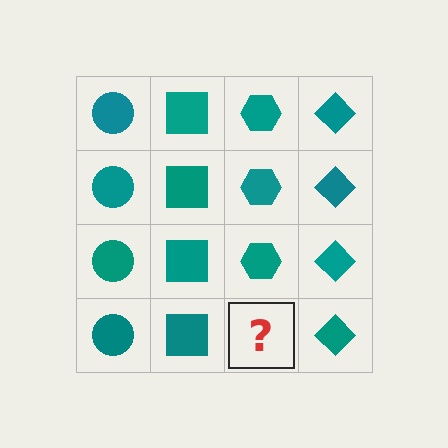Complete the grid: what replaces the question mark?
The question mark should be replaced with a teal hexagon.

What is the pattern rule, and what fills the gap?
The rule is that each column has a consistent shape. The gap should be filled with a teal hexagon.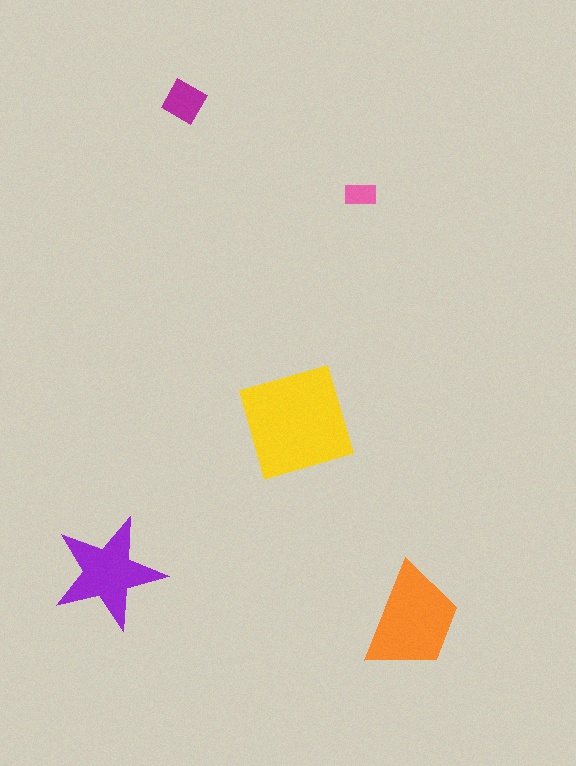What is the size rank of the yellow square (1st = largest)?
1st.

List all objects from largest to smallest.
The yellow square, the orange trapezoid, the purple star, the magenta diamond, the pink rectangle.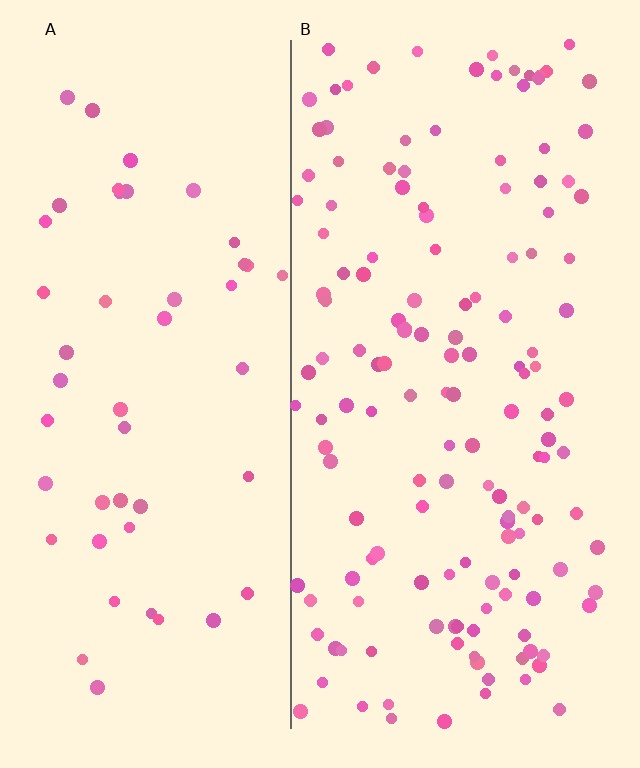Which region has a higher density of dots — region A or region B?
B (the right).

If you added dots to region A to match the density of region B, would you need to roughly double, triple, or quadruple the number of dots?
Approximately triple.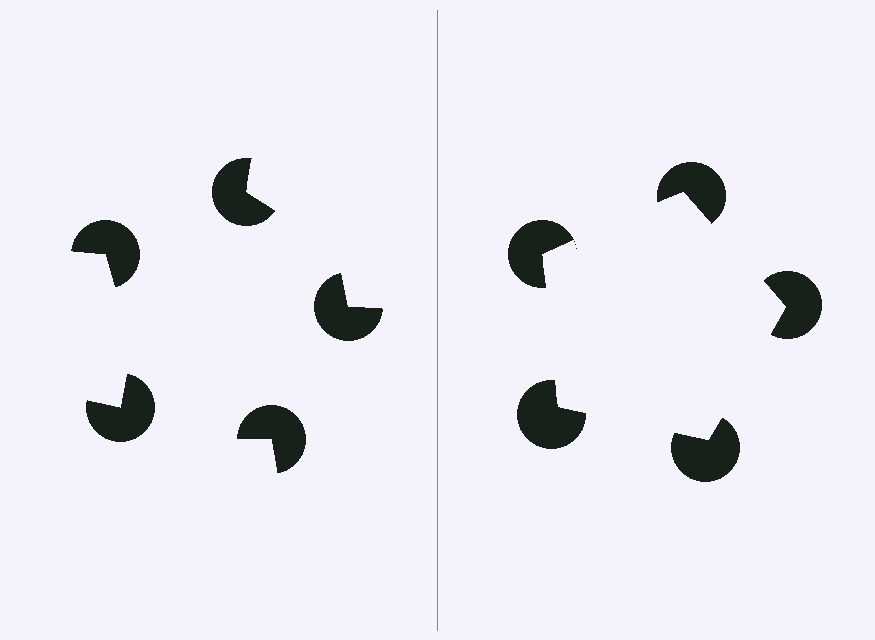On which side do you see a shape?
An illusory pentagon appears on the right side. On the left side the wedge cuts are rotated, so no coherent shape forms.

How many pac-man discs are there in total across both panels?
10 — 5 on each side.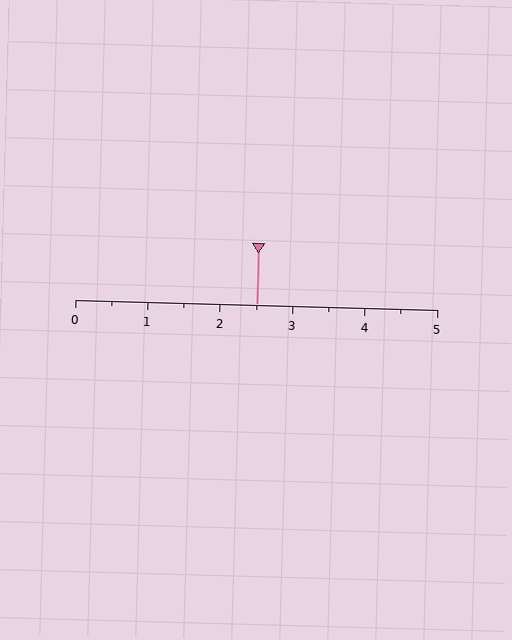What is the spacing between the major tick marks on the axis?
The major ticks are spaced 1 apart.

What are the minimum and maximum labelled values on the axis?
The axis runs from 0 to 5.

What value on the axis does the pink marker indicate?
The marker indicates approximately 2.5.